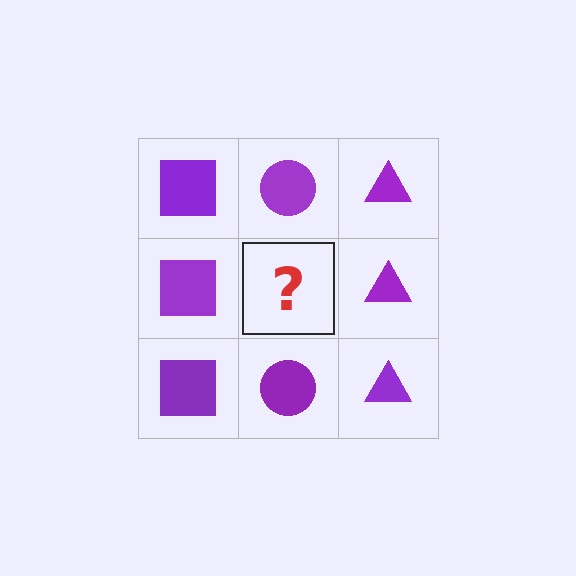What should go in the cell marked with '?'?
The missing cell should contain a purple circle.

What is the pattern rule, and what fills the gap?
The rule is that each column has a consistent shape. The gap should be filled with a purple circle.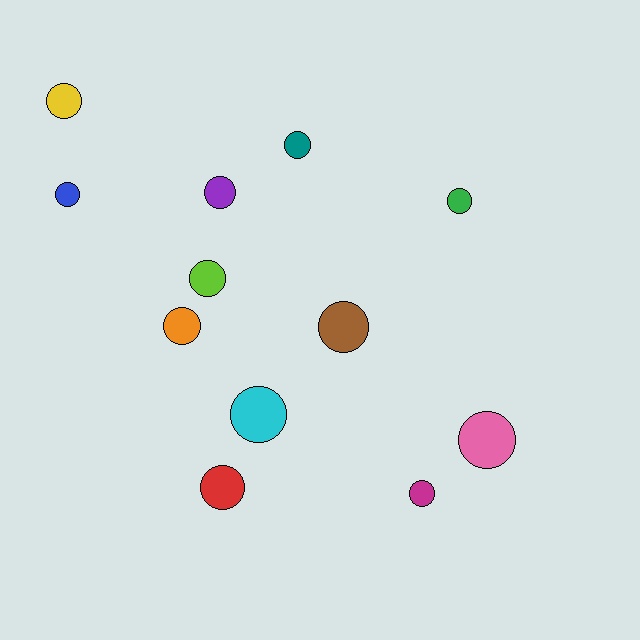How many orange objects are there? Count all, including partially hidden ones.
There is 1 orange object.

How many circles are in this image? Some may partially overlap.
There are 12 circles.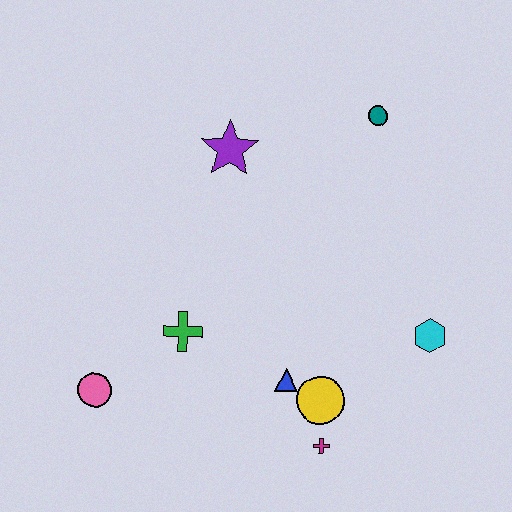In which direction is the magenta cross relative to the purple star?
The magenta cross is below the purple star.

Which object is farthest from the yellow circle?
The teal circle is farthest from the yellow circle.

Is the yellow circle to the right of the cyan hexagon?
No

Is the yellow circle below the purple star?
Yes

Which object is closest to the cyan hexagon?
The yellow circle is closest to the cyan hexagon.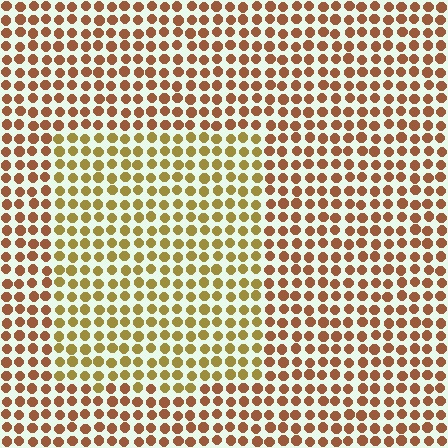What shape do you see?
I see a rectangle.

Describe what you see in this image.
The image is filled with small brown elements in a uniform arrangement. A rectangle-shaped region is visible where the elements are tinted to a slightly different hue, forming a subtle color boundary.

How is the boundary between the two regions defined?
The boundary is defined purely by a slight shift in hue (about 33 degrees). Spacing, size, and orientation are identical on both sides.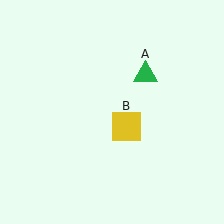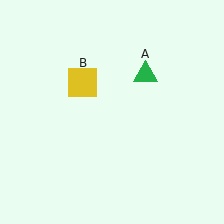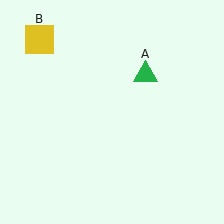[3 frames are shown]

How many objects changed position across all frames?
1 object changed position: yellow square (object B).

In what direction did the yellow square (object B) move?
The yellow square (object B) moved up and to the left.